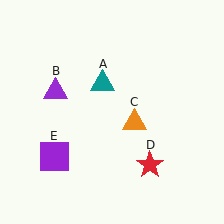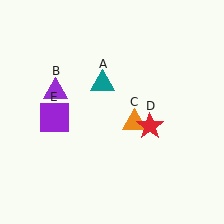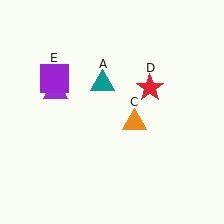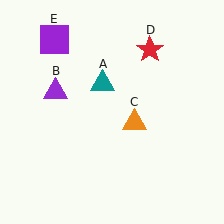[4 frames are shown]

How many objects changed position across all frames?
2 objects changed position: red star (object D), purple square (object E).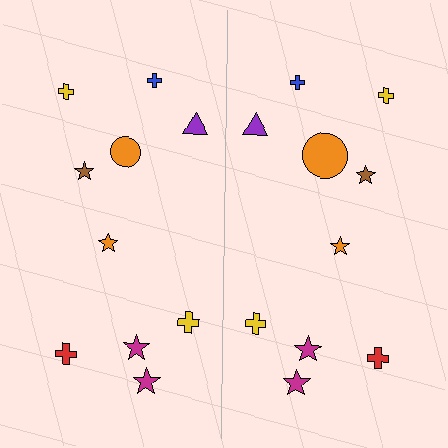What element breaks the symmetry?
The orange circle on the right side has a different size than its mirror counterpart.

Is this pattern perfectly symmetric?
No, the pattern is not perfectly symmetric. The orange circle on the right side has a different size than its mirror counterpart.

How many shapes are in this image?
There are 20 shapes in this image.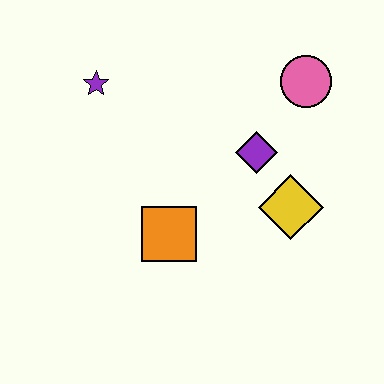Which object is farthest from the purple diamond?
The purple star is farthest from the purple diamond.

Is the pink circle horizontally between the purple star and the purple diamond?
No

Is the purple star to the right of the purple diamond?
No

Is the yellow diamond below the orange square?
No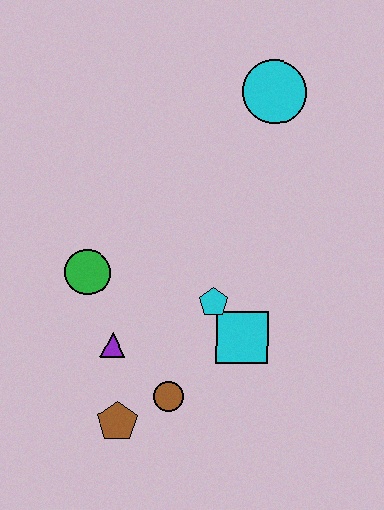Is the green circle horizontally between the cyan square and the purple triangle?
No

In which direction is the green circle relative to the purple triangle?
The green circle is above the purple triangle.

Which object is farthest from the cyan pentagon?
The cyan circle is farthest from the cyan pentagon.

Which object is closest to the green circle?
The purple triangle is closest to the green circle.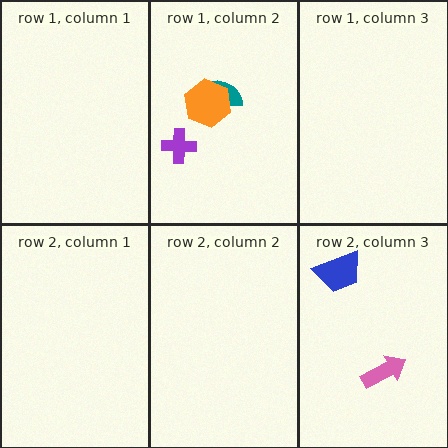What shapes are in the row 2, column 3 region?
The pink arrow, the blue trapezoid.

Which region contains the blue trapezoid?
The row 2, column 3 region.